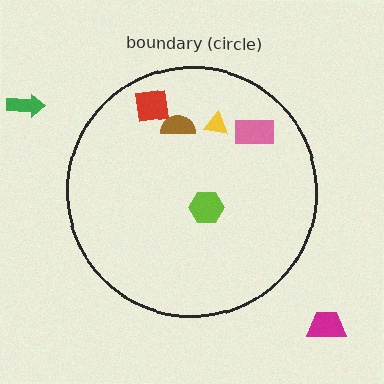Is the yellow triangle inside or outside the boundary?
Inside.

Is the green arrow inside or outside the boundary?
Outside.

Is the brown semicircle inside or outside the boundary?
Inside.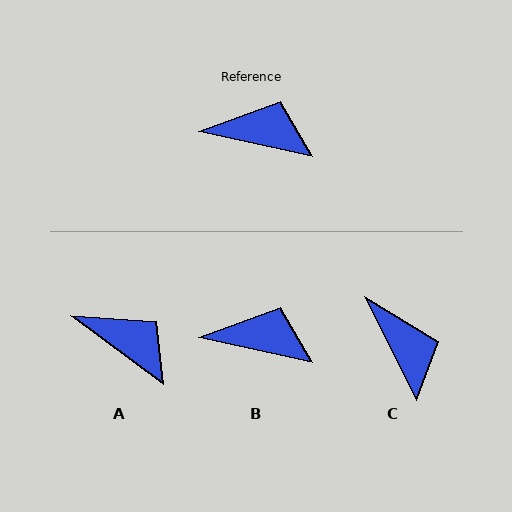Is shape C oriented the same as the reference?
No, it is off by about 52 degrees.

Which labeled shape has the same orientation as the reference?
B.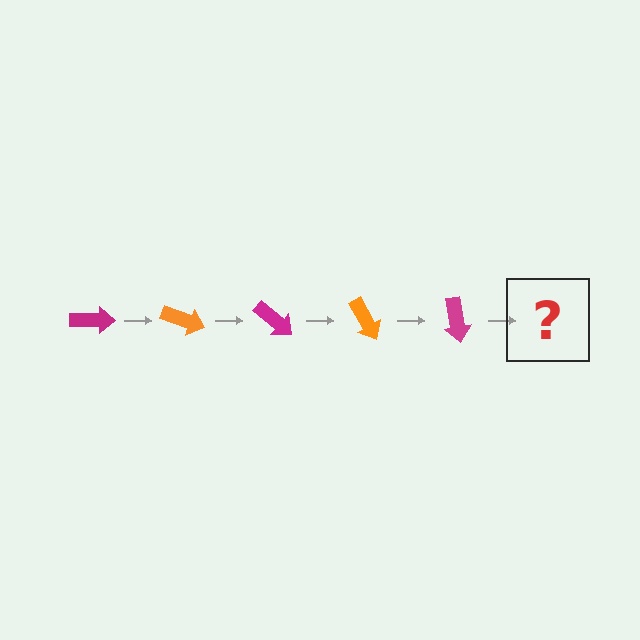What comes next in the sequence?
The next element should be an orange arrow, rotated 100 degrees from the start.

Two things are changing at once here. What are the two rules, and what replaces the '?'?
The two rules are that it rotates 20 degrees each step and the color cycles through magenta and orange. The '?' should be an orange arrow, rotated 100 degrees from the start.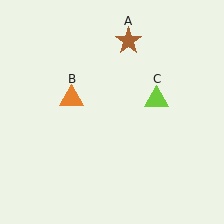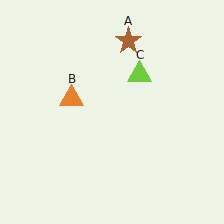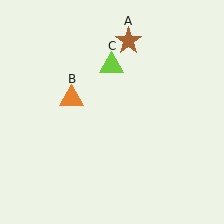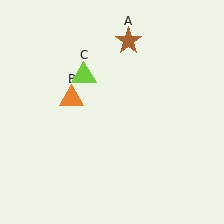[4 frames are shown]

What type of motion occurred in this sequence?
The lime triangle (object C) rotated counterclockwise around the center of the scene.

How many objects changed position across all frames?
1 object changed position: lime triangle (object C).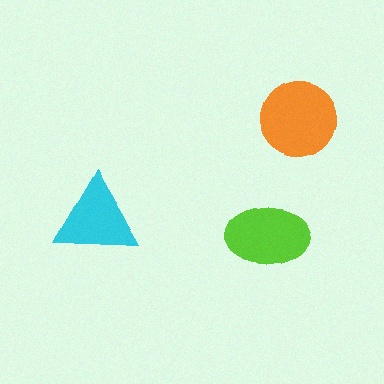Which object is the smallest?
The cyan triangle.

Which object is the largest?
The orange circle.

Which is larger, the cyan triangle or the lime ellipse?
The lime ellipse.